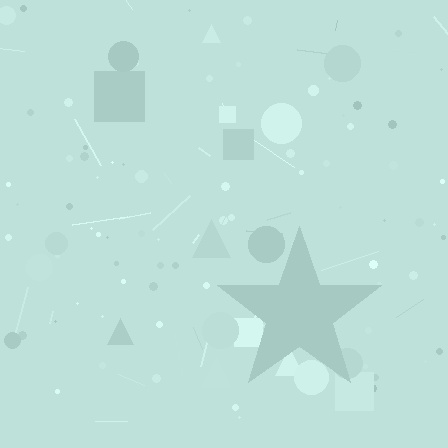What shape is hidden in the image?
A star is hidden in the image.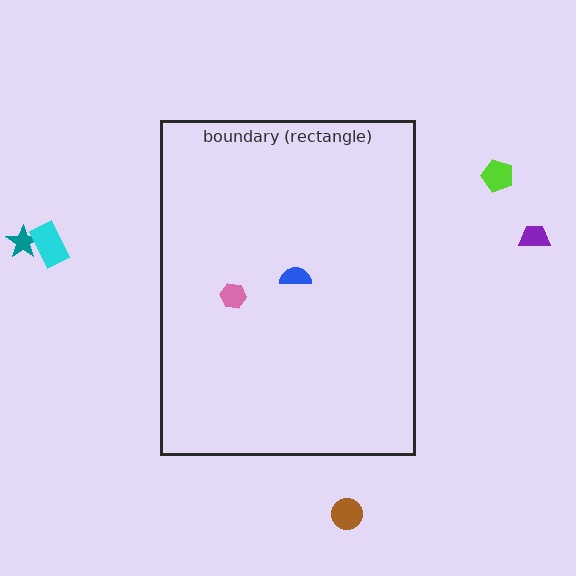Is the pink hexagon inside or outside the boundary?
Inside.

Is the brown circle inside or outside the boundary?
Outside.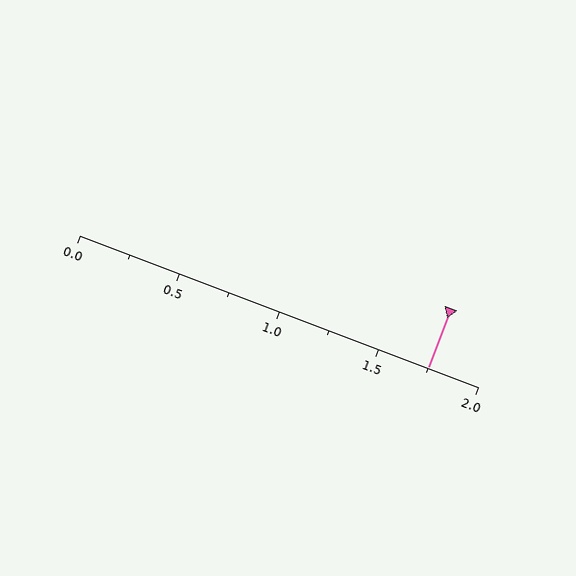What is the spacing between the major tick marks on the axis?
The major ticks are spaced 0.5 apart.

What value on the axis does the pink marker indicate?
The marker indicates approximately 1.75.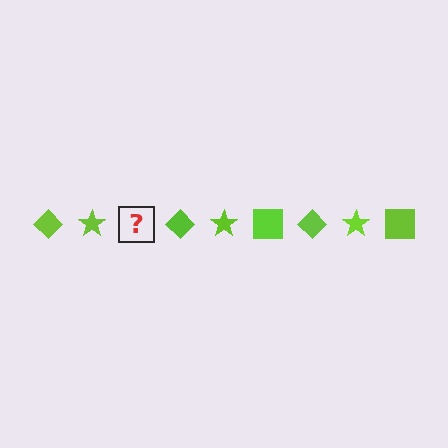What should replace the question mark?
The question mark should be replaced with a lime square.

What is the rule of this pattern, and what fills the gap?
The rule is that the pattern cycles through diamond, star, square shapes in lime. The gap should be filled with a lime square.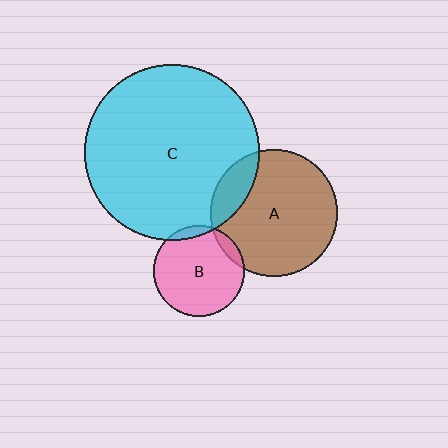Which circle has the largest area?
Circle C (cyan).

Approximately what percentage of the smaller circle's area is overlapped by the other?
Approximately 10%.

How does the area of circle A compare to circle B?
Approximately 1.9 times.